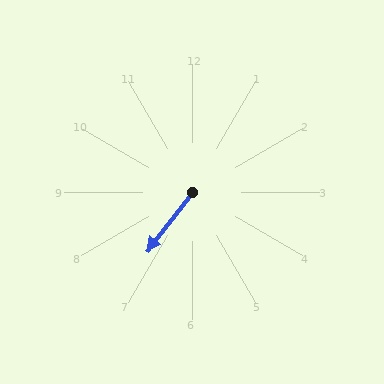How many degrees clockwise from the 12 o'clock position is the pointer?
Approximately 217 degrees.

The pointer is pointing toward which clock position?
Roughly 7 o'clock.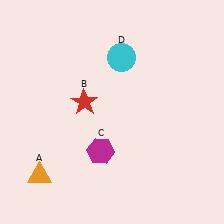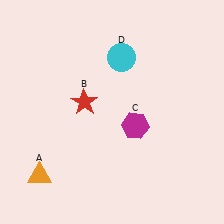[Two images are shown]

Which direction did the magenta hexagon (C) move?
The magenta hexagon (C) moved right.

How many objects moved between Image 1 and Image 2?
1 object moved between the two images.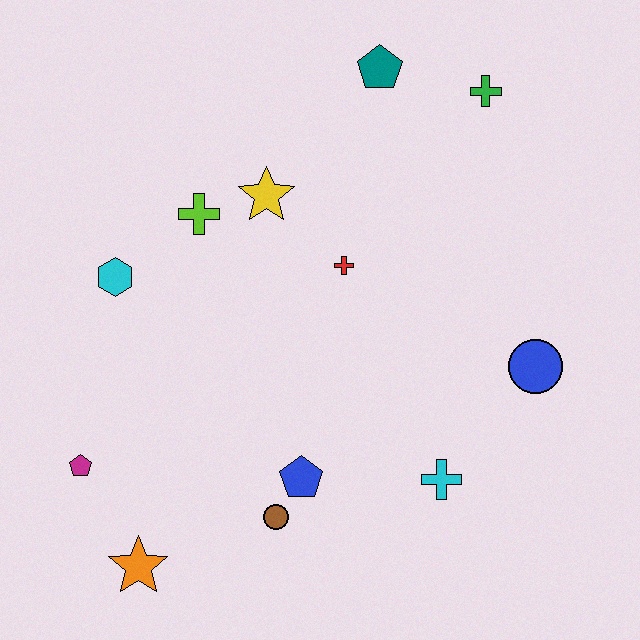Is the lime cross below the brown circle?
No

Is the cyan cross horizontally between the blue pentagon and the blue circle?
Yes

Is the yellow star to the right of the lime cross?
Yes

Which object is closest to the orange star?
The magenta pentagon is closest to the orange star.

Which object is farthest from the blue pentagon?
The green cross is farthest from the blue pentagon.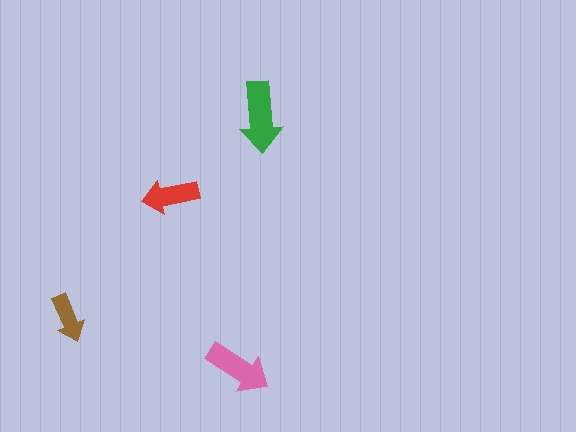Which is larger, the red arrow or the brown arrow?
The red one.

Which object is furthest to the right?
The green arrow is rightmost.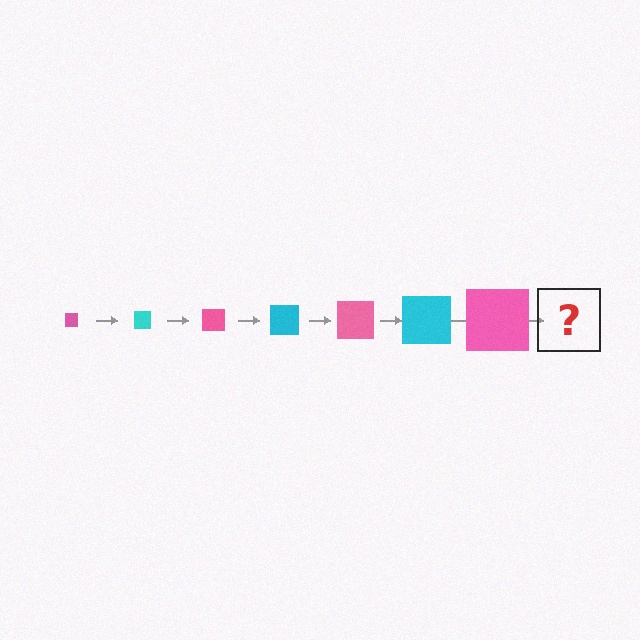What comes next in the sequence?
The next element should be a cyan square, larger than the previous one.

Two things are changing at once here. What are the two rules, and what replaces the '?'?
The two rules are that the square grows larger each step and the color cycles through pink and cyan. The '?' should be a cyan square, larger than the previous one.